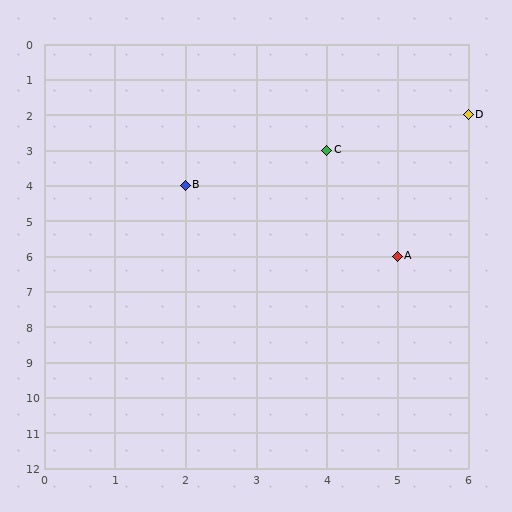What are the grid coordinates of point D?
Point D is at grid coordinates (6, 2).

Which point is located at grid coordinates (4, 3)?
Point C is at (4, 3).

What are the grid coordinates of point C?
Point C is at grid coordinates (4, 3).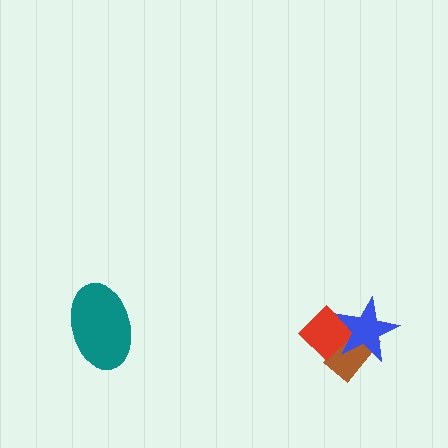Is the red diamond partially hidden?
Yes, it is partially covered by another shape.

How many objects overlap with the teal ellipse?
0 objects overlap with the teal ellipse.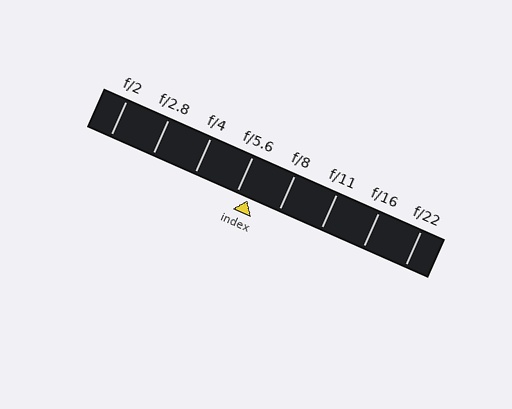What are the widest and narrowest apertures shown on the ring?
The widest aperture shown is f/2 and the narrowest is f/22.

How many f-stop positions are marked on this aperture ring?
There are 8 f-stop positions marked.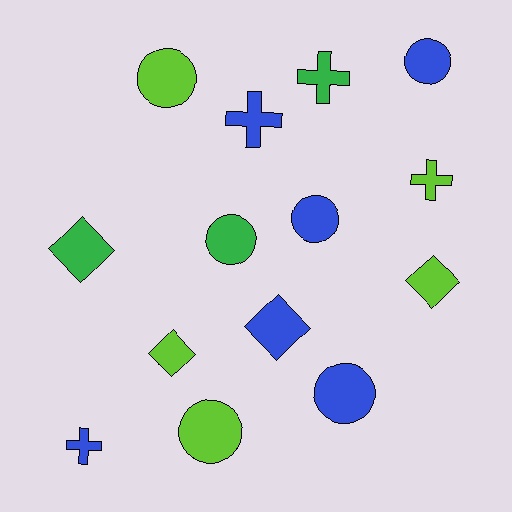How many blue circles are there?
There are 3 blue circles.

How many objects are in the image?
There are 14 objects.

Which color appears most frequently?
Blue, with 6 objects.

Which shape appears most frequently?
Circle, with 6 objects.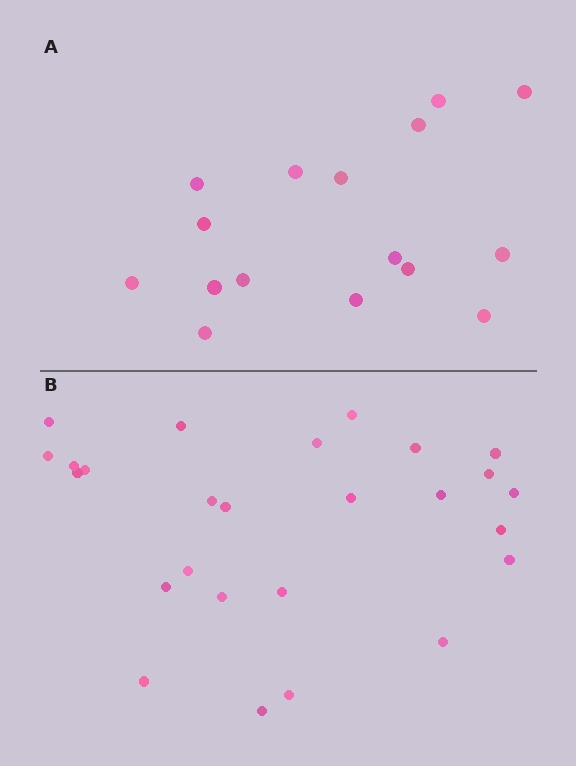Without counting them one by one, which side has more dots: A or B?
Region B (the bottom region) has more dots.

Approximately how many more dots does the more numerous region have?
Region B has roughly 10 or so more dots than region A.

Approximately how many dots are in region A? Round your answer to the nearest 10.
About 20 dots. (The exact count is 16, which rounds to 20.)